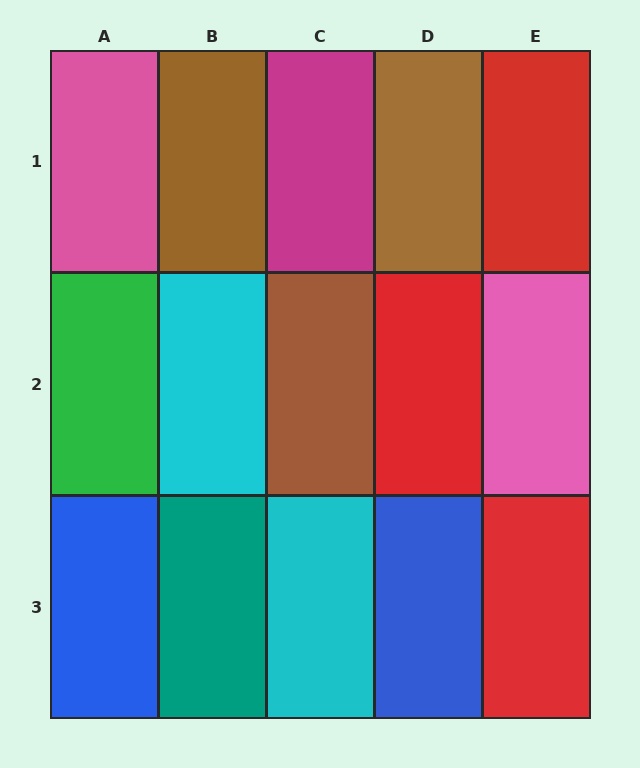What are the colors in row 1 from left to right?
Pink, brown, magenta, brown, red.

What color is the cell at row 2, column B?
Cyan.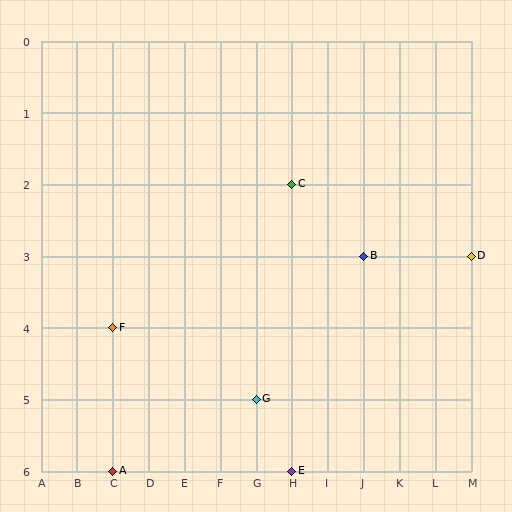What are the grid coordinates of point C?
Point C is at grid coordinates (H, 2).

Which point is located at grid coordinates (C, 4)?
Point F is at (C, 4).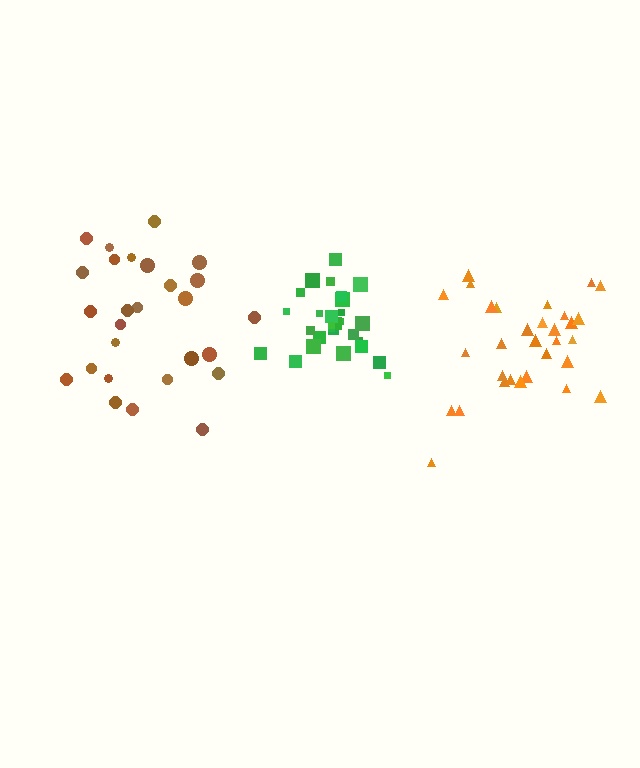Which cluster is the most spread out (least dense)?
Brown.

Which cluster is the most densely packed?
Green.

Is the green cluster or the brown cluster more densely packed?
Green.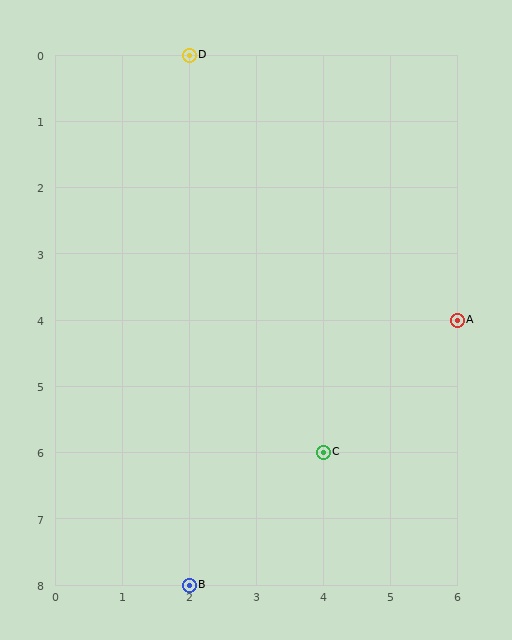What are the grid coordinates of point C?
Point C is at grid coordinates (4, 6).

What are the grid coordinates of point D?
Point D is at grid coordinates (2, 0).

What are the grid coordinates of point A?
Point A is at grid coordinates (6, 4).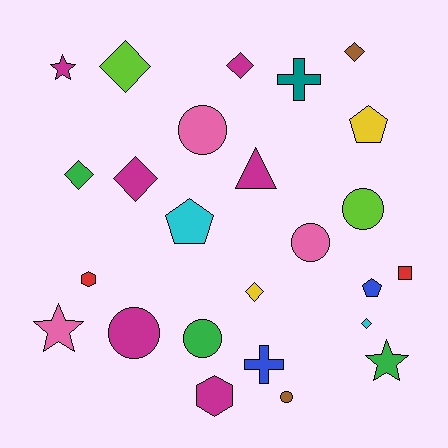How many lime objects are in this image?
There are 2 lime objects.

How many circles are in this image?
There are 6 circles.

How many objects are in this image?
There are 25 objects.